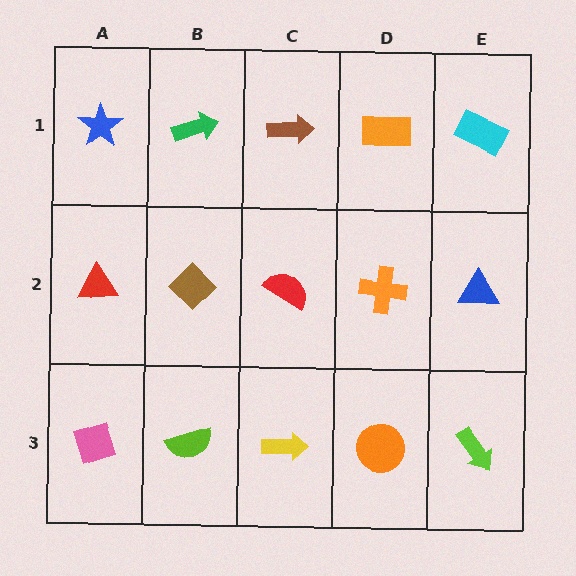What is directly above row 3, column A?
A red triangle.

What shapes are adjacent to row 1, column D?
An orange cross (row 2, column D), a brown arrow (row 1, column C), a cyan rectangle (row 1, column E).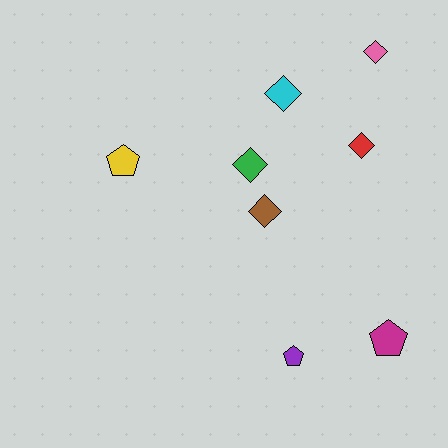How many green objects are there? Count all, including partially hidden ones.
There is 1 green object.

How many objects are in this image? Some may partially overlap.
There are 8 objects.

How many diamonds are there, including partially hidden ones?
There are 5 diamonds.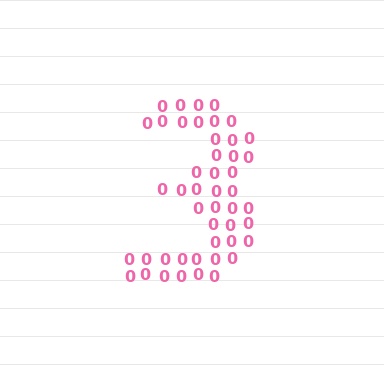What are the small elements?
The small elements are digit 0's.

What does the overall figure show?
The overall figure shows the digit 3.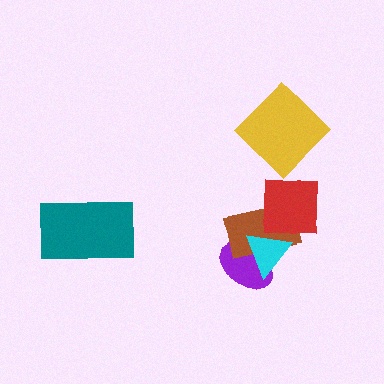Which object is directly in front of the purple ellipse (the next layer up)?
The brown rectangle is directly in front of the purple ellipse.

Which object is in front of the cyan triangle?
The red square is in front of the cyan triangle.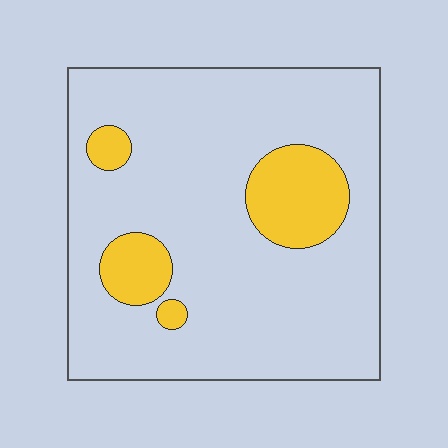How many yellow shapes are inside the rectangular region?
4.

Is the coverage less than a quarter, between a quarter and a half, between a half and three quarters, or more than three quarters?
Less than a quarter.